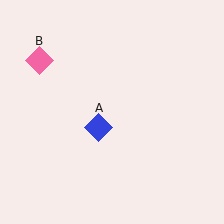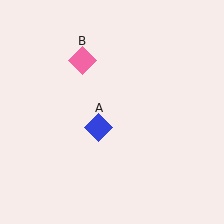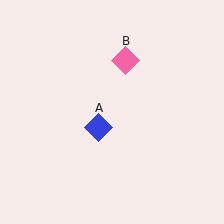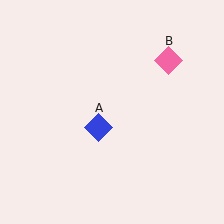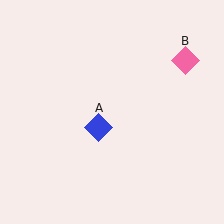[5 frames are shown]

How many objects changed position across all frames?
1 object changed position: pink diamond (object B).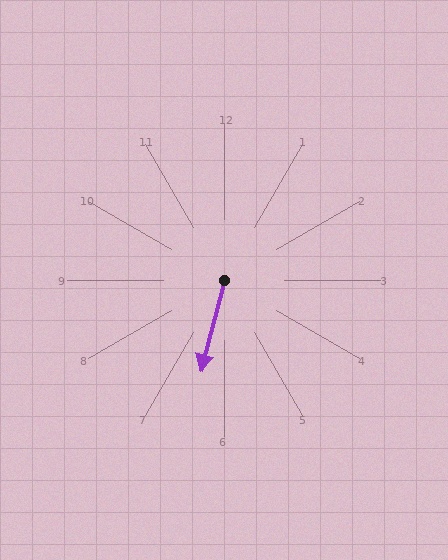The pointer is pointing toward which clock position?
Roughly 6 o'clock.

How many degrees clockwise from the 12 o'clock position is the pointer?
Approximately 195 degrees.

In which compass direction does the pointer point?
South.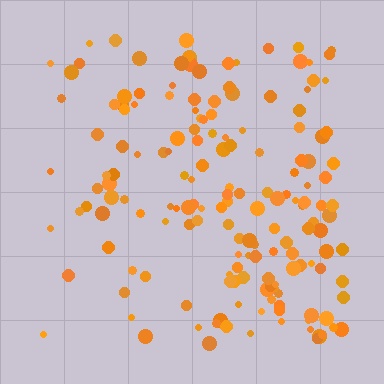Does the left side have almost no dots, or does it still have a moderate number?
Still a moderate number, just noticeably fewer than the right.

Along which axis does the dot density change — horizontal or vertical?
Horizontal.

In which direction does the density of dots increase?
From left to right, with the right side densest.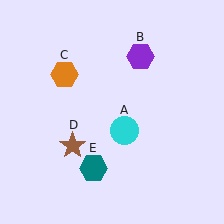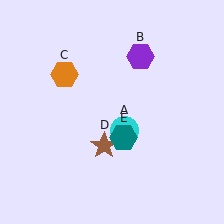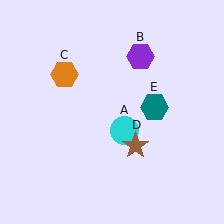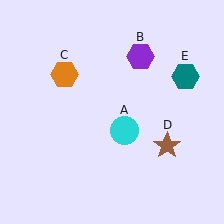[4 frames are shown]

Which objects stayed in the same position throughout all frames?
Cyan circle (object A) and purple hexagon (object B) and orange hexagon (object C) remained stationary.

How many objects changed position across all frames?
2 objects changed position: brown star (object D), teal hexagon (object E).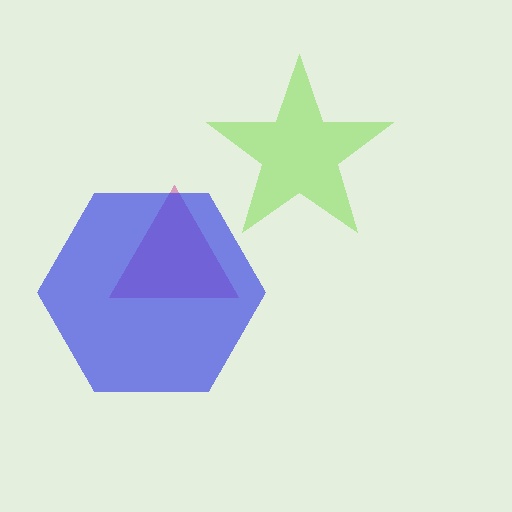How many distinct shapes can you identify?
There are 3 distinct shapes: a magenta triangle, a lime star, a blue hexagon.